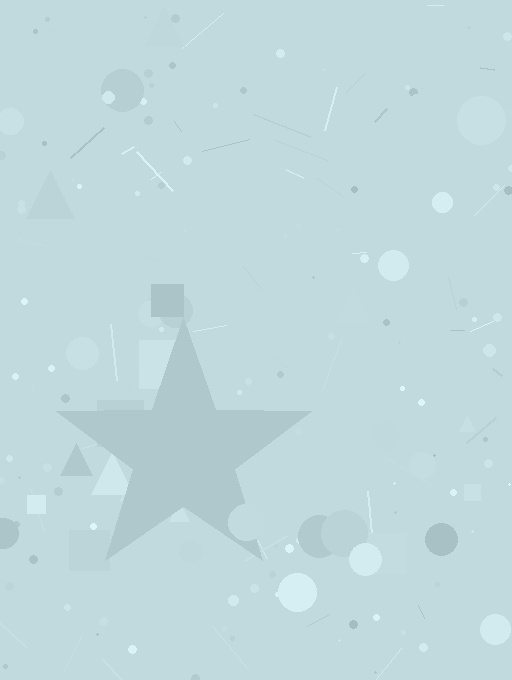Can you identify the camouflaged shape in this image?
The camouflaged shape is a star.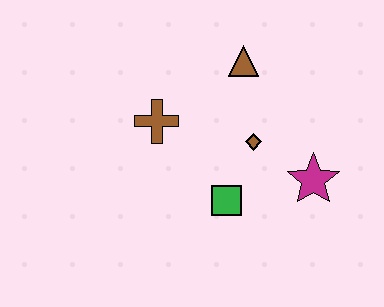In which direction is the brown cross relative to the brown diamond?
The brown cross is to the left of the brown diamond.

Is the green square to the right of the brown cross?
Yes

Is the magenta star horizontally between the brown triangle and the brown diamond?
No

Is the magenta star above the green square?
Yes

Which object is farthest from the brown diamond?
The brown cross is farthest from the brown diamond.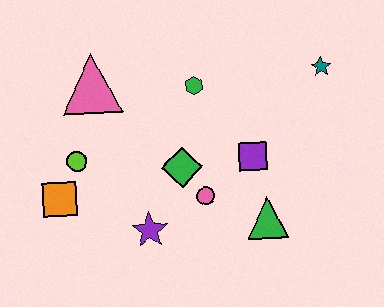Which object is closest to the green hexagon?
The green diamond is closest to the green hexagon.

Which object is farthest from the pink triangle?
The teal star is farthest from the pink triangle.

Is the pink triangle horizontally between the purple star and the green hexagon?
No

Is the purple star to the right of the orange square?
Yes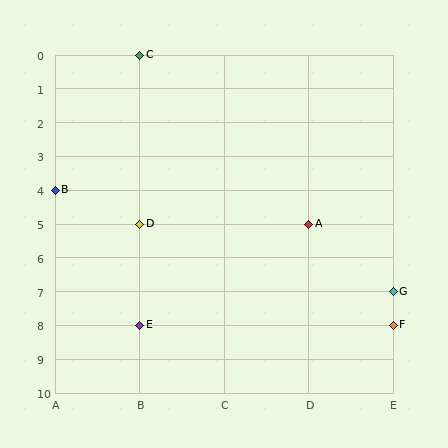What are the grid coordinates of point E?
Point E is at grid coordinates (B, 8).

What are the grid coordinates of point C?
Point C is at grid coordinates (B, 0).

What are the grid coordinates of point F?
Point F is at grid coordinates (E, 8).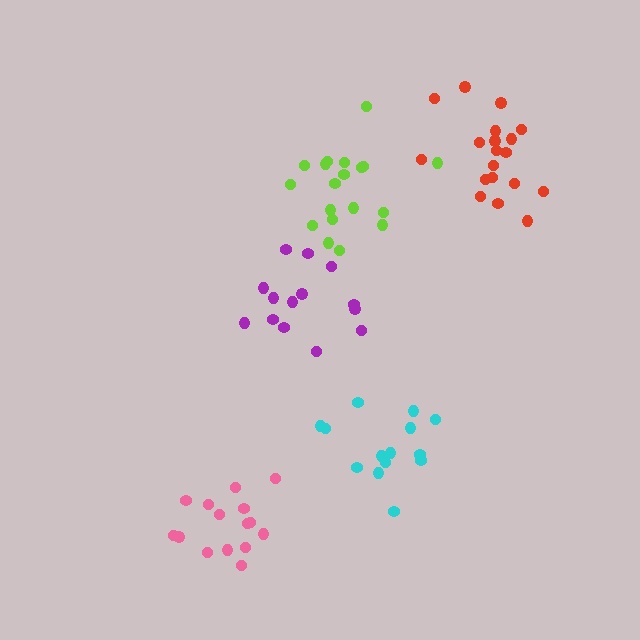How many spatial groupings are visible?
There are 5 spatial groupings.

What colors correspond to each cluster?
The clusters are colored: lime, purple, cyan, red, pink.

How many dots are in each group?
Group 1: 19 dots, Group 2: 14 dots, Group 3: 14 dots, Group 4: 19 dots, Group 5: 15 dots (81 total).